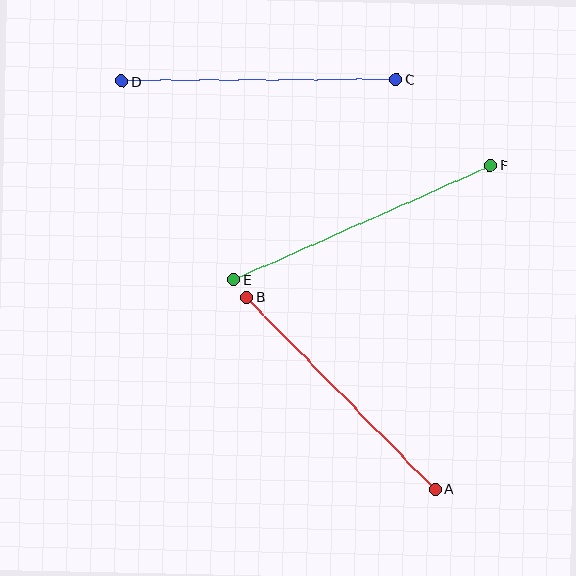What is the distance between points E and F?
The distance is approximately 281 pixels.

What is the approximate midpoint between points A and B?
The midpoint is at approximately (341, 393) pixels.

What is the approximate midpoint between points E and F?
The midpoint is at approximately (362, 223) pixels.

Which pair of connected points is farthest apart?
Points E and F are farthest apart.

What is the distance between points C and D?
The distance is approximately 274 pixels.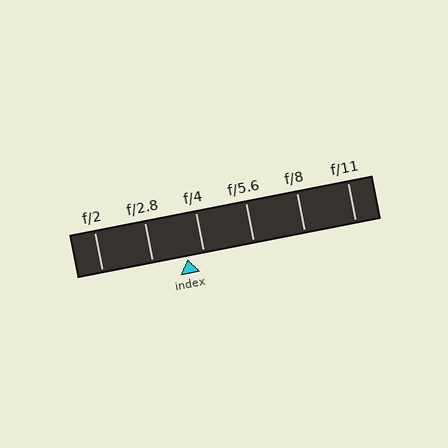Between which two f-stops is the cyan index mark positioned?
The index mark is between f/2.8 and f/4.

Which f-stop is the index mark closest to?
The index mark is closest to f/4.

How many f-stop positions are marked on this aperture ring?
There are 6 f-stop positions marked.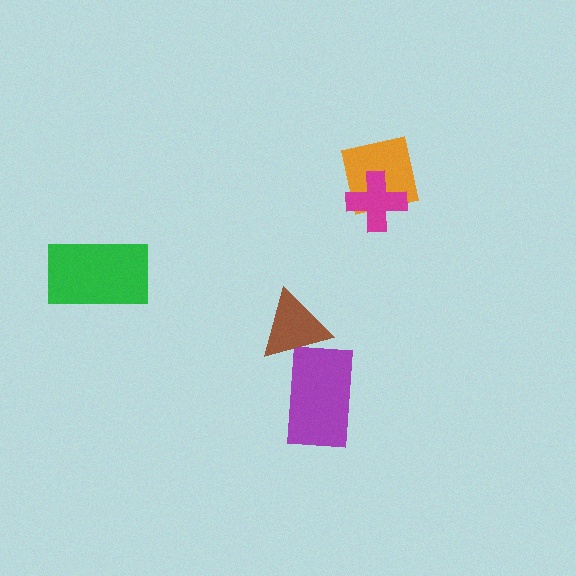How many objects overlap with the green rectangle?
0 objects overlap with the green rectangle.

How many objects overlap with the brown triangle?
1 object overlaps with the brown triangle.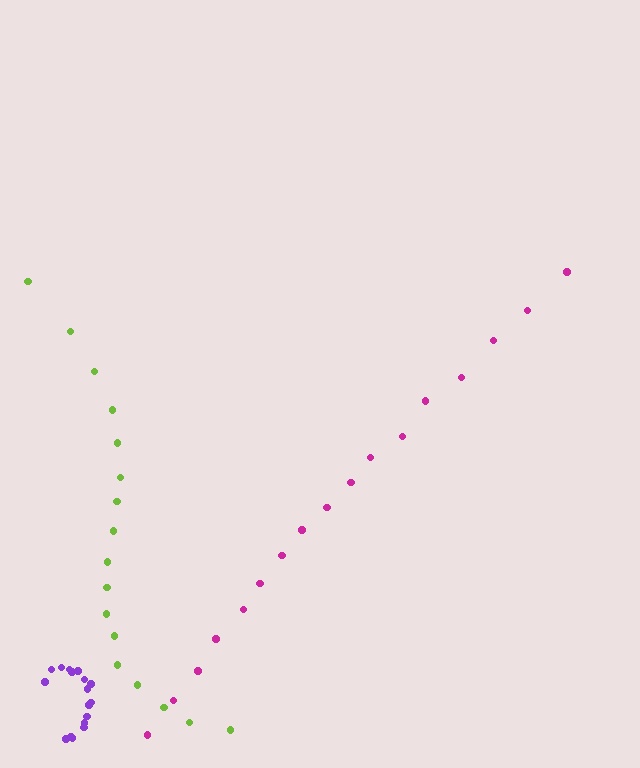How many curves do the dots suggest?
There are 3 distinct paths.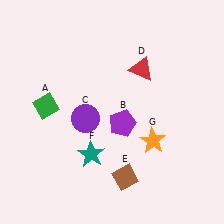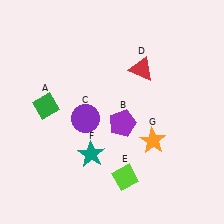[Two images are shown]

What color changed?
The diamond (E) changed from brown in Image 1 to lime in Image 2.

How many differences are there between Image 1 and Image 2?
There is 1 difference between the two images.